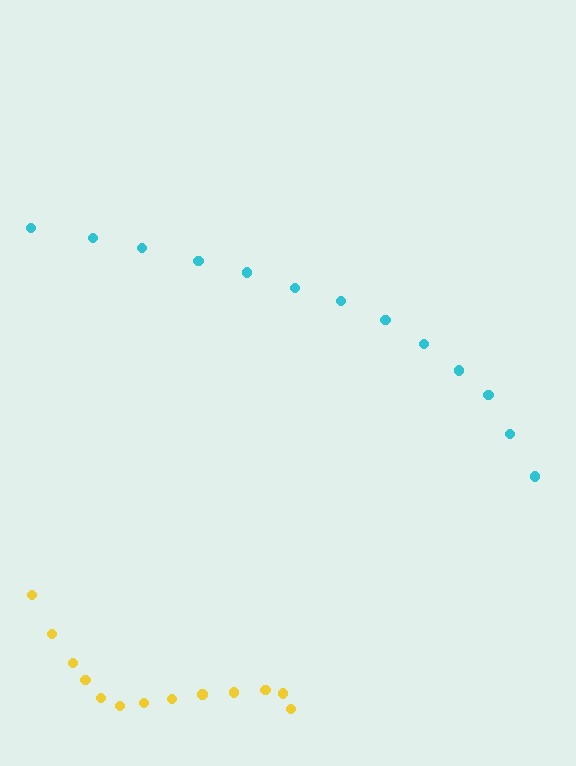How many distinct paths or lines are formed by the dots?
There are 2 distinct paths.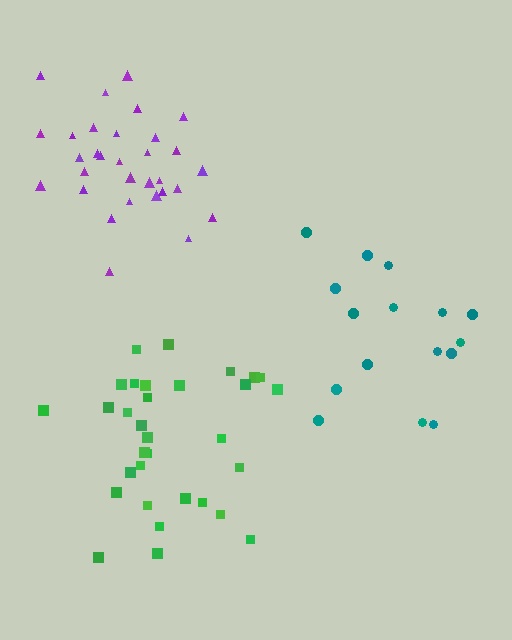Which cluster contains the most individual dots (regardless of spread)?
Green (32).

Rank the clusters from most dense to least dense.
purple, green, teal.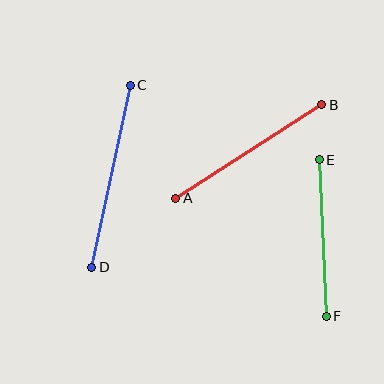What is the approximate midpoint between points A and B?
The midpoint is at approximately (249, 151) pixels.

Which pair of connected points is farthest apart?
Points C and D are farthest apart.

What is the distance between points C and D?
The distance is approximately 186 pixels.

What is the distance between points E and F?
The distance is approximately 157 pixels.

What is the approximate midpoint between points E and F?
The midpoint is at approximately (323, 238) pixels.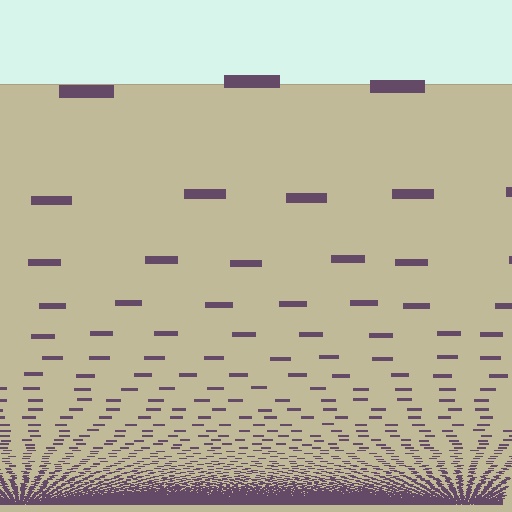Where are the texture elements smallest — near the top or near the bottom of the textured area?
Near the bottom.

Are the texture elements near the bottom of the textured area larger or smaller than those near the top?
Smaller. The gradient is inverted — elements near the bottom are smaller and denser.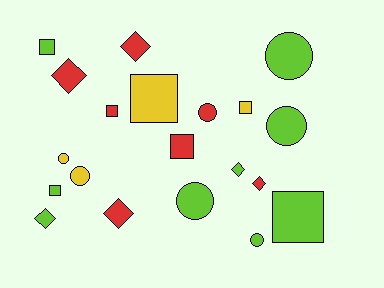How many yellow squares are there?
There are 2 yellow squares.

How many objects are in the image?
There are 20 objects.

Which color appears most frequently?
Lime, with 9 objects.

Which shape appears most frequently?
Circle, with 7 objects.